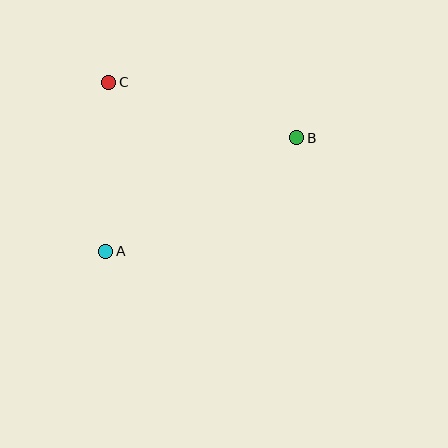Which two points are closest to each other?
Points A and C are closest to each other.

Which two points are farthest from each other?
Points A and B are farthest from each other.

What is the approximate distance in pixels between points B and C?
The distance between B and C is approximately 196 pixels.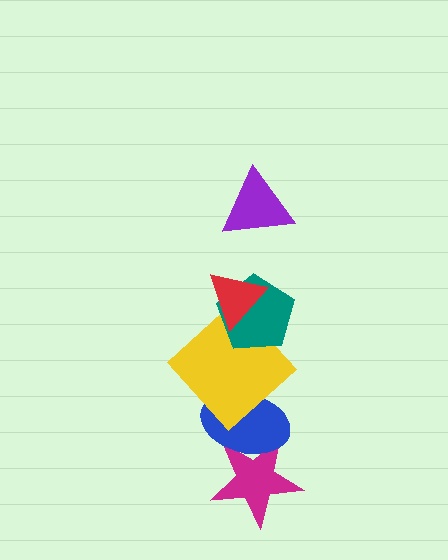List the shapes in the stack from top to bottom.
From top to bottom: the purple triangle, the red triangle, the teal pentagon, the yellow diamond, the blue ellipse, the magenta star.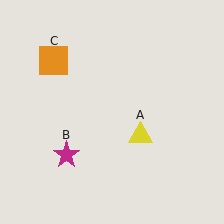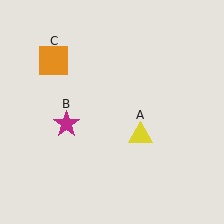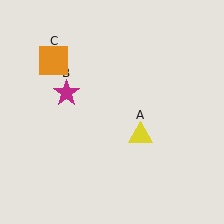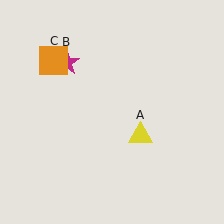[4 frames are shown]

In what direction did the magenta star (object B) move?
The magenta star (object B) moved up.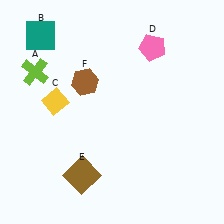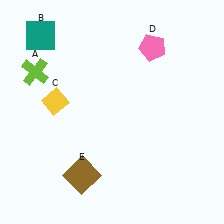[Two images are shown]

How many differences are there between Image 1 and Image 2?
There is 1 difference between the two images.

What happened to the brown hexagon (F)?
The brown hexagon (F) was removed in Image 2. It was in the top-left area of Image 1.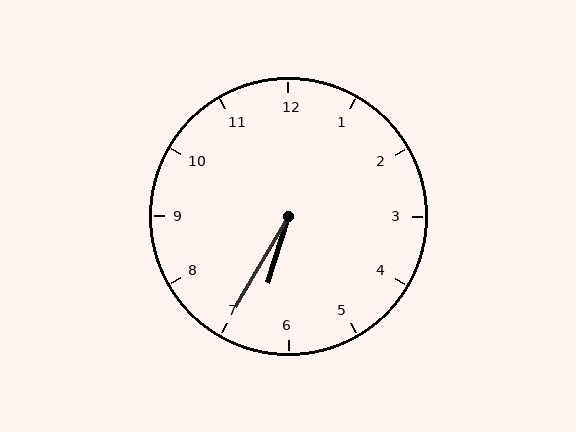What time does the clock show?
6:35.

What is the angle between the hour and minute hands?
Approximately 12 degrees.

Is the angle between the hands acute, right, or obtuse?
It is acute.